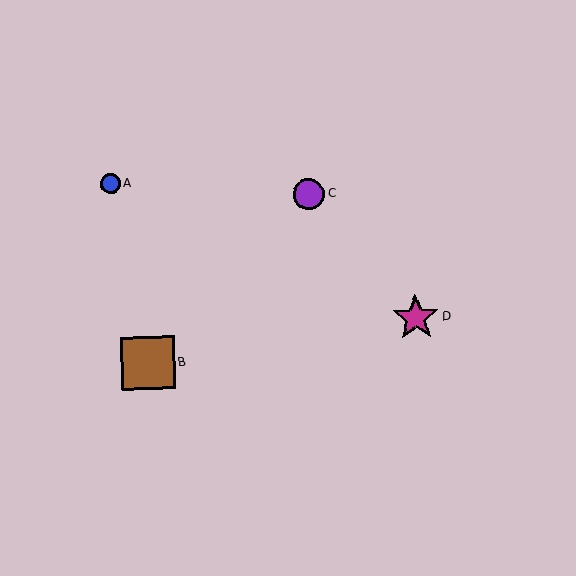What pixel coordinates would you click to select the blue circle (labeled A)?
Click at (111, 184) to select the blue circle A.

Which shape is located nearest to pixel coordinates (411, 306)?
The magenta star (labeled D) at (416, 318) is nearest to that location.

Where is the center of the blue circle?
The center of the blue circle is at (111, 184).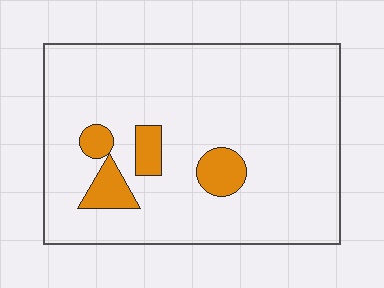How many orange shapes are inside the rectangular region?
4.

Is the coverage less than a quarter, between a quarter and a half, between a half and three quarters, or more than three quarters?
Less than a quarter.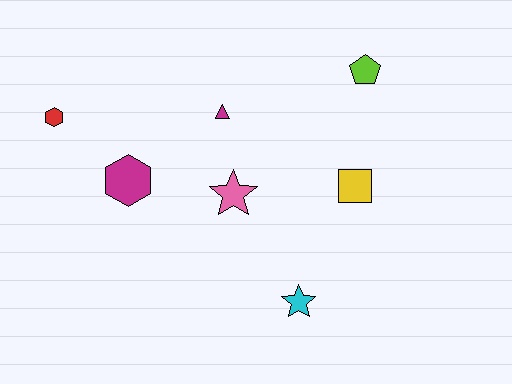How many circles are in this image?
There are no circles.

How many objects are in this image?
There are 7 objects.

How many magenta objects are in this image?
There are 2 magenta objects.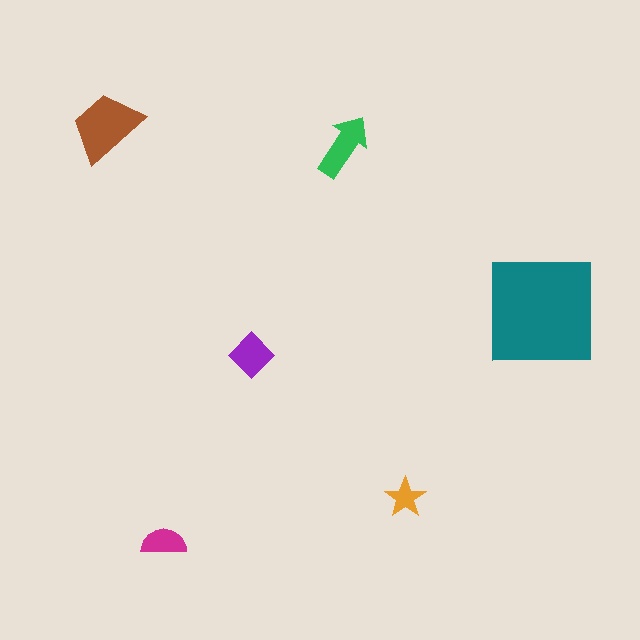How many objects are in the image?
There are 6 objects in the image.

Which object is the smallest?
The orange star.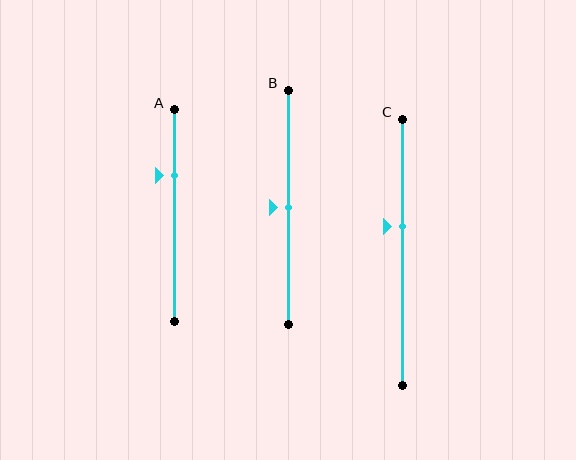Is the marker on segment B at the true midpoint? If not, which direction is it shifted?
Yes, the marker on segment B is at the true midpoint.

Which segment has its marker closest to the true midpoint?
Segment B has its marker closest to the true midpoint.